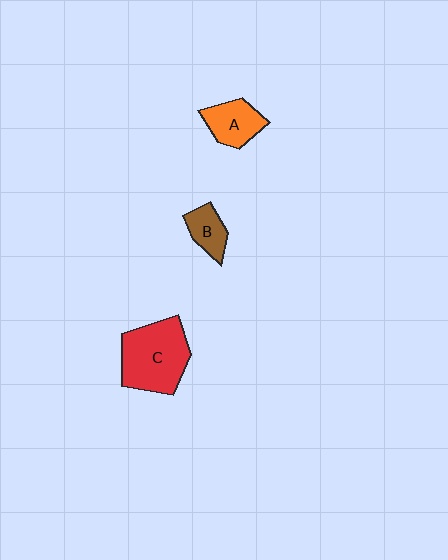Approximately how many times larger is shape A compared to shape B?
Approximately 1.3 times.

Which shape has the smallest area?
Shape B (brown).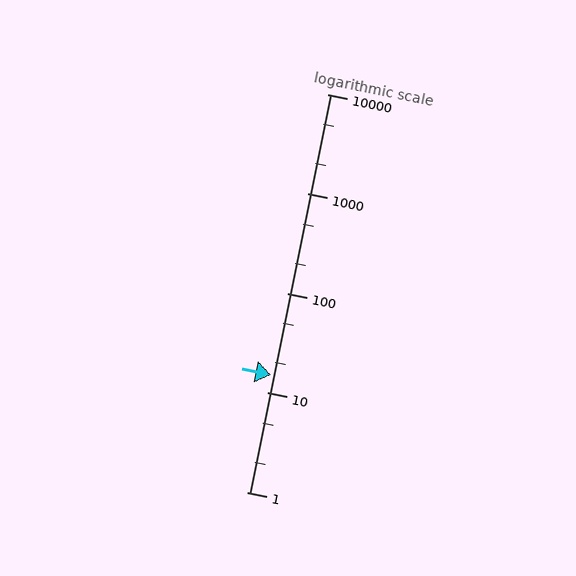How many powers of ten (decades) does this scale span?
The scale spans 4 decades, from 1 to 10000.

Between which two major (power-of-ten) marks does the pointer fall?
The pointer is between 10 and 100.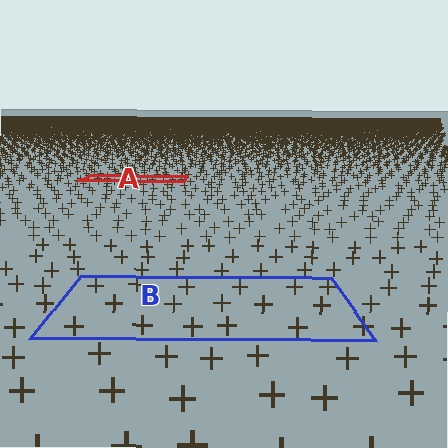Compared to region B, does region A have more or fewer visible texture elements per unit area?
Region A has more texture elements per unit area — they are packed more densely because it is farther away.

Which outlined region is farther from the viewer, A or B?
Region A is farther from the viewer — the texture elements inside it appear smaller and more densely packed.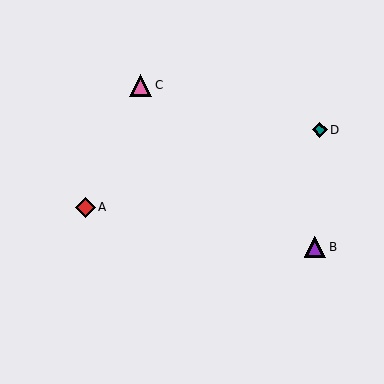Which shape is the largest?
The pink triangle (labeled C) is the largest.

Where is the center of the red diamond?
The center of the red diamond is at (85, 207).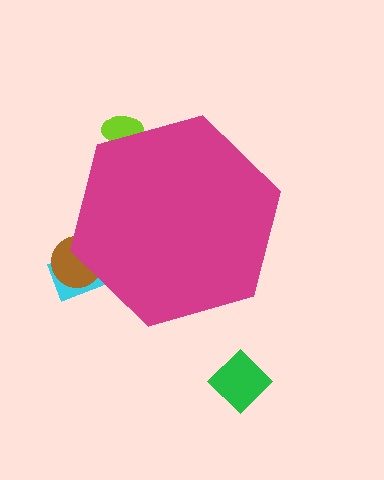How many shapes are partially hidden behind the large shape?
3 shapes are partially hidden.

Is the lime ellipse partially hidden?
Yes, the lime ellipse is partially hidden behind the magenta hexagon.